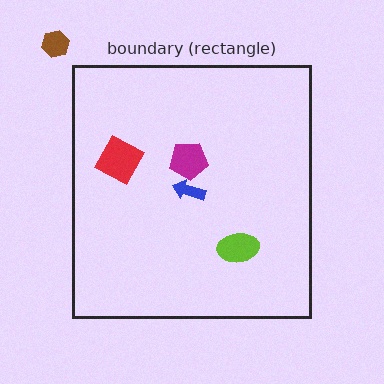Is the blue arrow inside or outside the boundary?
Inside.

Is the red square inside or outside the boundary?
Inside.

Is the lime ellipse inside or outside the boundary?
Inside.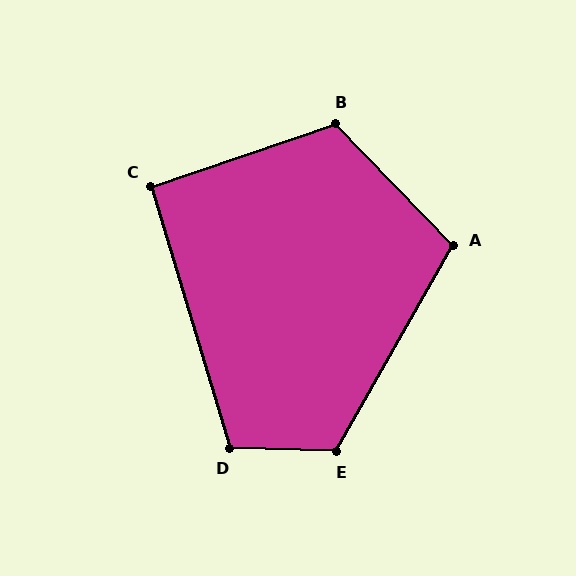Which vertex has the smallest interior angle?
C, at approximately 92 degrees.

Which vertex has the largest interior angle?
E, at approximately 118 degrees.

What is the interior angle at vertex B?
Approximately 115 degrees (obtuse).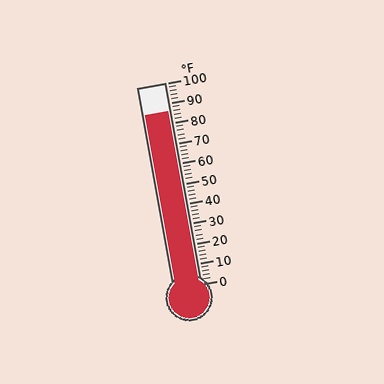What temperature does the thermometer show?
The thermometer shows approximately 86°F.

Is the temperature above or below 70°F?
The temperature is above 70°F.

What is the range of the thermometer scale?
The thermometer scale ranges from 0°F to 100°F.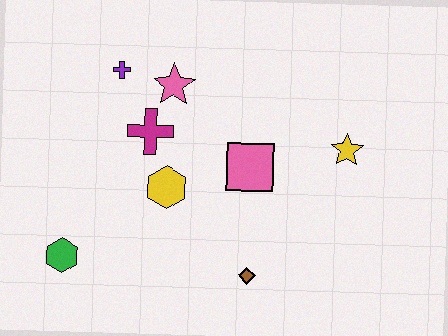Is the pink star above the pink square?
Yes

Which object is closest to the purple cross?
The pink star is closest to the purple cross.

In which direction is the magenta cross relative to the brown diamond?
The magenta cross is above the brown diamond.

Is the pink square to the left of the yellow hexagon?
No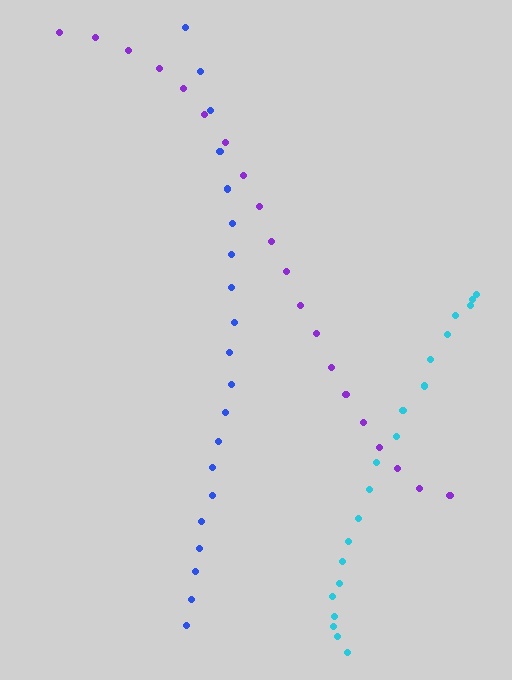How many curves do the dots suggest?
There are 3 distinct paths.